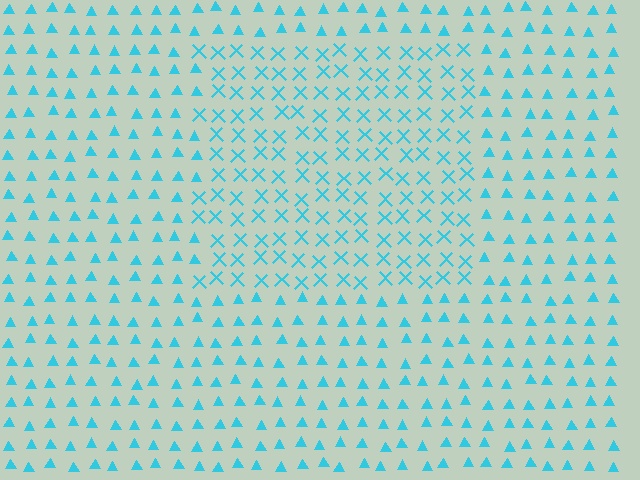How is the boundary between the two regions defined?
The boundary is defined by a change in element shape: X marks inside vs. triangles outside. All elements share the same color and spacing.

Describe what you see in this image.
The image is filled with small cyan elements arranged in a uniform grid. A rectangle-shaped region contains X marks, while the surrounding area contains triangles. The boundary is defined purely by the change in element shape.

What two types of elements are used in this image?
The image uses X marks inside the rectangle region and triangles outside it.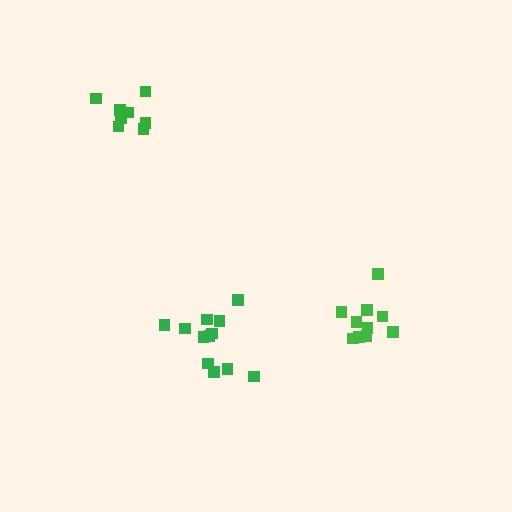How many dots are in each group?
Group 1: 10 dots, Group 2: 8 dots, Group 3: 12 dots (30 total).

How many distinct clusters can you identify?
There are 3 distinct clusters.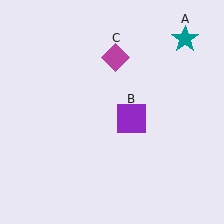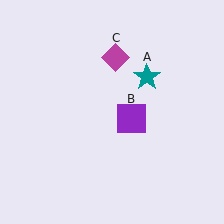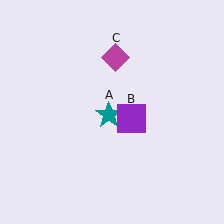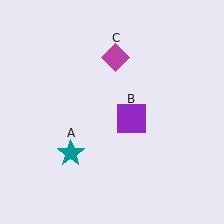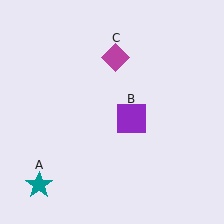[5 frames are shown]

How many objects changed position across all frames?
1 object changed position: teal star (object A).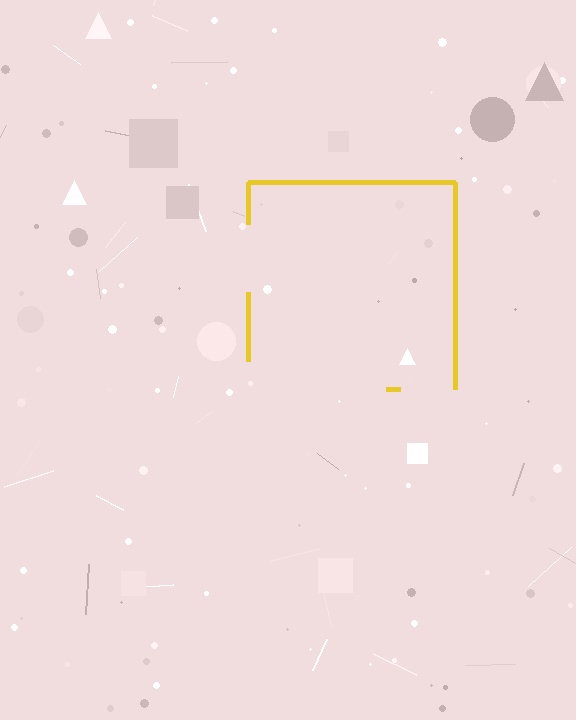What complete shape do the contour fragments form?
The contour fragments form a square.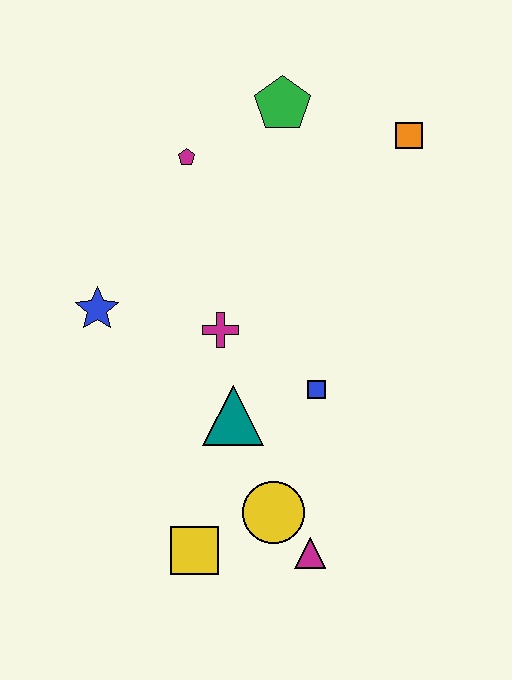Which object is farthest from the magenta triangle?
The green pentagon is farthest from the magenta triangle.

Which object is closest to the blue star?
The magenta cross is closest to the blue star.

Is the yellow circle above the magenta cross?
No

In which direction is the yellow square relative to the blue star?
The yellow square is below the blue star.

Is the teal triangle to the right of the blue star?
Yes